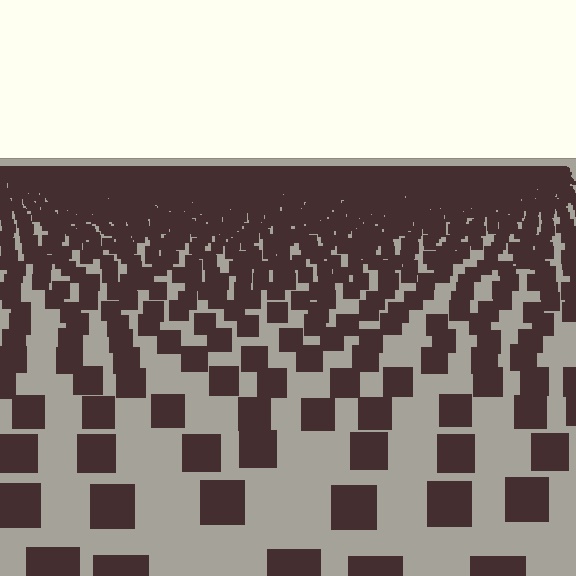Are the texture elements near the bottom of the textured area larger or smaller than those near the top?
Larger. Near the bottom, elements are closer to the viewer and appear at a bigger on-screen size.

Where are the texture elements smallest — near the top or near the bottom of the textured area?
Near the top.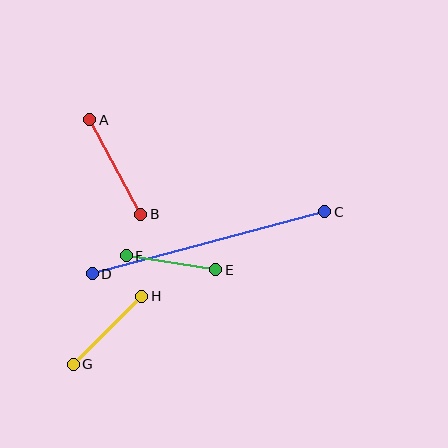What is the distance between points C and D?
The distance is approximately 241 pixels.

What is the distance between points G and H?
The distance is approximately 97 pixels.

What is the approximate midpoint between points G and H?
The midpoint is at approximately (108, 330) pixels.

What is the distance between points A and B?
The distance is approximately 108 pixels.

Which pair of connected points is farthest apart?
Points C and D are farthest apart.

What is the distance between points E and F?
The distance is approximately 91 pixels.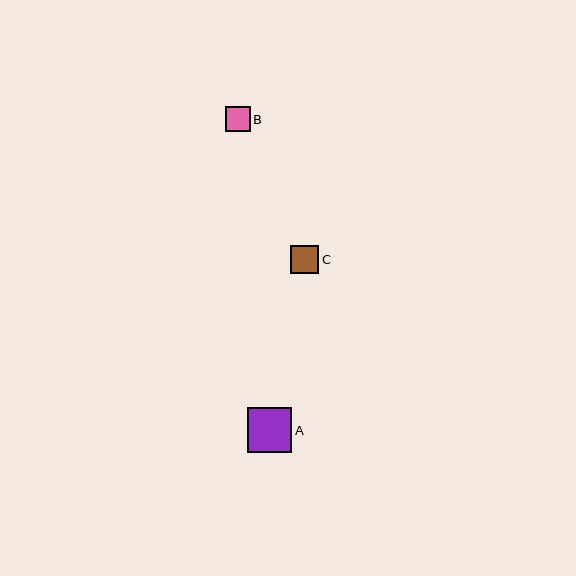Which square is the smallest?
Square B is the smallest with a size of approximately 25 pixels.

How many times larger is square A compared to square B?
Square A is approximately 1.8 times the size of square B.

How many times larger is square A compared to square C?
Square A is approximately 1.6 times the size of square C.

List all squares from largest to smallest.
From largest to smallest: A, C, B.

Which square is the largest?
Square A is the largest with a size of approximately 45 pixels.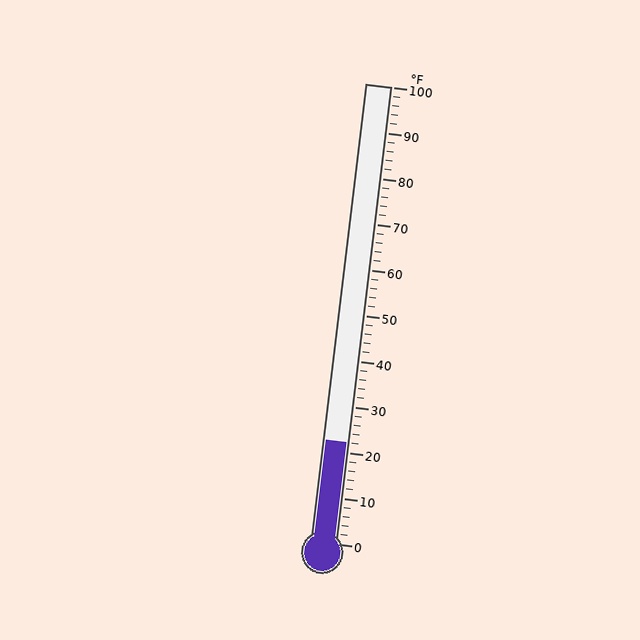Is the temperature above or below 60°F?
The temperature is below 60°F.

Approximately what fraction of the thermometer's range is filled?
The thermometer is filled to approximately 20% of its range.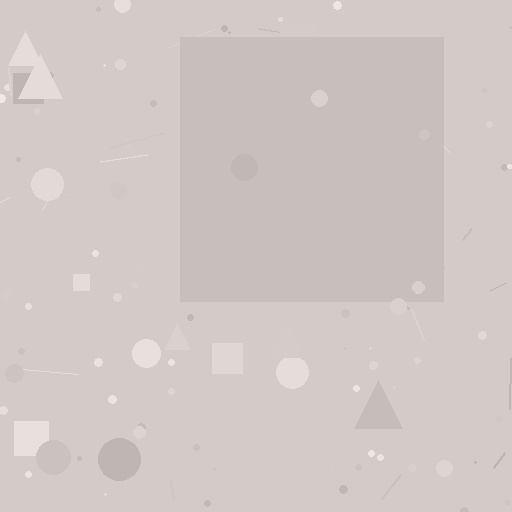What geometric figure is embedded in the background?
A square is embedded in the background.